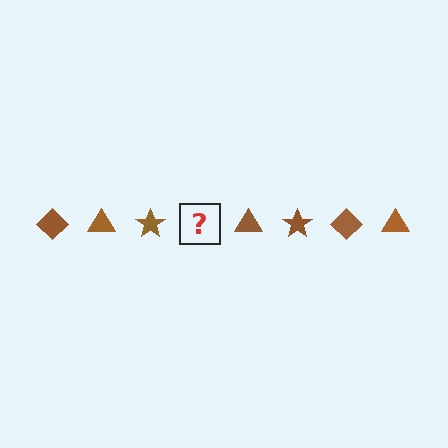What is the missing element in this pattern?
The missing element is a brown diamond.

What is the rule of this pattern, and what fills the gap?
The rule is that the pattern cycles through diamond, triangle, star shapes in brown. The gap should be filled with a brown diamond.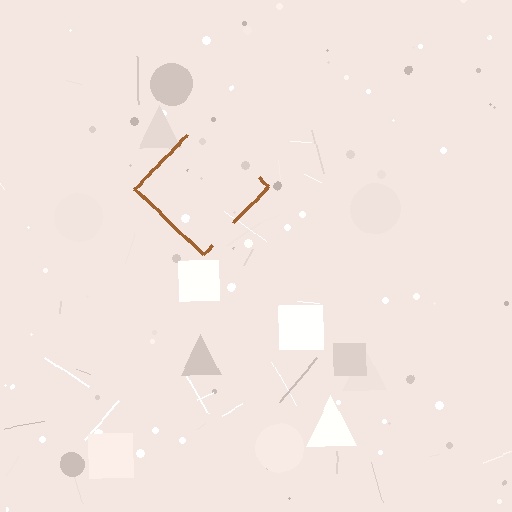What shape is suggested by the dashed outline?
The dashed outline suggests a diamond.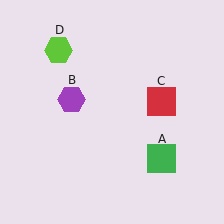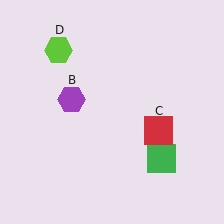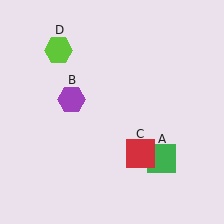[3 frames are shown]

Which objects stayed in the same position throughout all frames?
Green square (object A) and purple hexagon (object B) and lime hexagon (object D) remained stationary.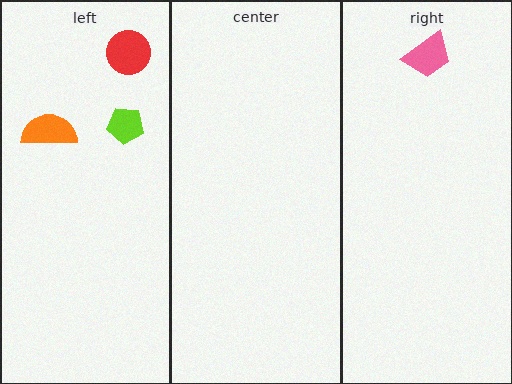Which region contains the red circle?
The left region.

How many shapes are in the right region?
1.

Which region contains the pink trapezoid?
The right region.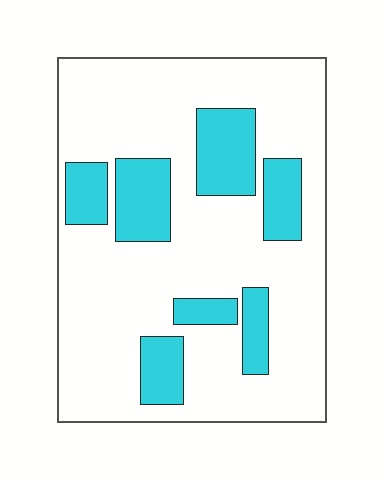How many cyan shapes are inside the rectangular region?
7.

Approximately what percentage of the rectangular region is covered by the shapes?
Approximately 25%.